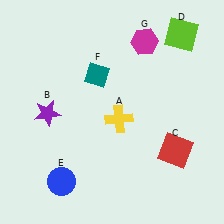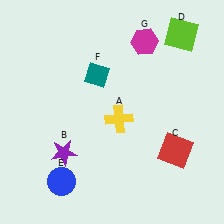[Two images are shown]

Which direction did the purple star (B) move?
The purple star (B) moved down.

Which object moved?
The purple star (B) moved down.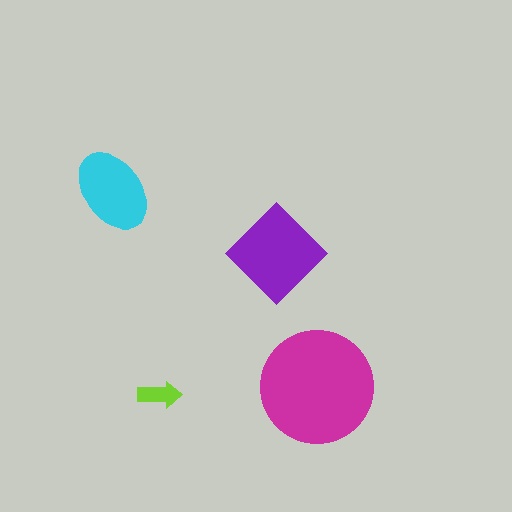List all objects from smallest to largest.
The lime arrow, the cyan ellipse, the purple diamond, the magenta circle.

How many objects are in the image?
There are 4 objects in the image.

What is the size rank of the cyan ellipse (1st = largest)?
3rd.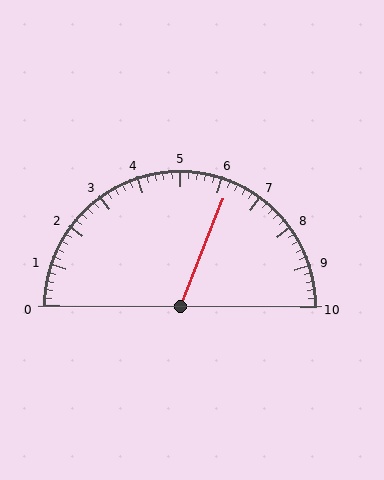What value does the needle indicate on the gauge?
The needle indicates approximately 6.2.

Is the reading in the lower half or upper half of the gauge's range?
The reading is in the upper half of the range (0 to 10).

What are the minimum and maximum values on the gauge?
The gauge ranges from 0 to 10.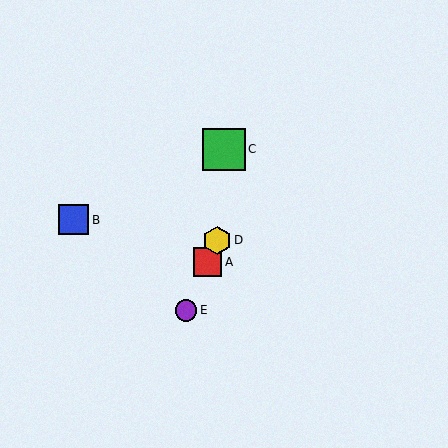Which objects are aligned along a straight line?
Objects A, D, E are aligned along a straight line.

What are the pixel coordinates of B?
Object B is at (74, 220).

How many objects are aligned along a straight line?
3 objects (A, D, E) are aligned along a straight line.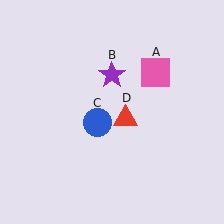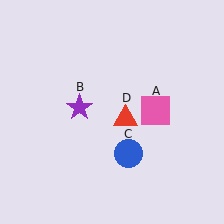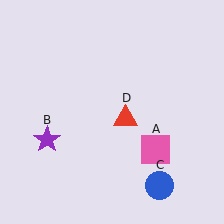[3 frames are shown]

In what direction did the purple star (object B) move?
The purple star (object B) moved down and to the left.